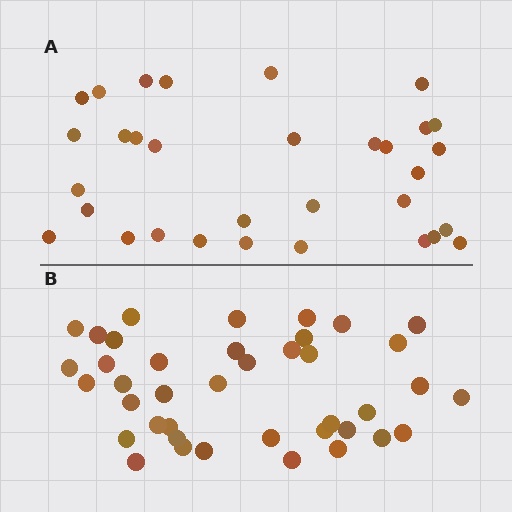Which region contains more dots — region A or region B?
Region B (the bottom region) has more dots.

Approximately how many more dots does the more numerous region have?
Region B has roughly 8 or so more dots than region A.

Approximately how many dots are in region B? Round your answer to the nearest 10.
About 40 dots.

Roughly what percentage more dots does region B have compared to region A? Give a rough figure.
About 25% more.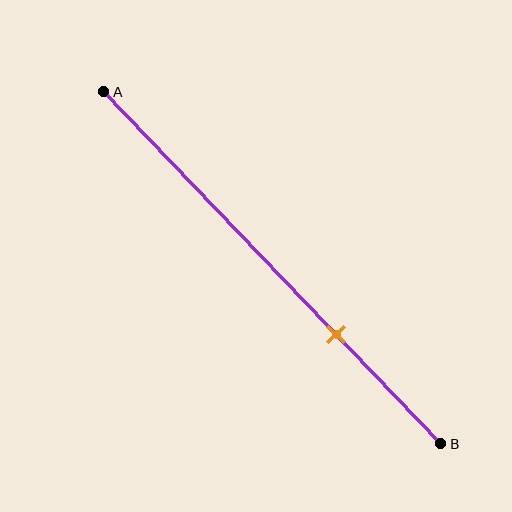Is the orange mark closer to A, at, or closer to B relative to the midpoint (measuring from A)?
The orange mark is closer to point B than the midpoint of segment AB.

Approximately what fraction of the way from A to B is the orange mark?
The orange mark is approximately 70% of the way from A to B.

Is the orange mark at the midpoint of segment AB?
No, the mark is at about 70% from A, not at the 50% midpoint.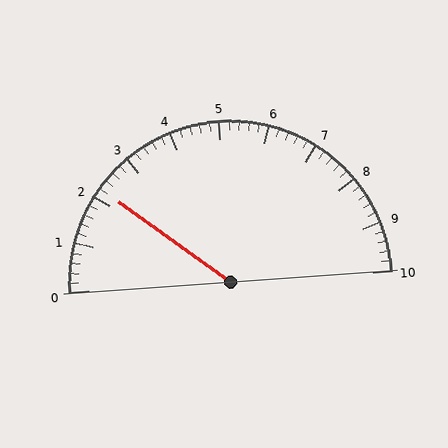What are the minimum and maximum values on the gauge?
The gauge ranges from 0 to 10.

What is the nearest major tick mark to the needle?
The nearest major tick mark is 2.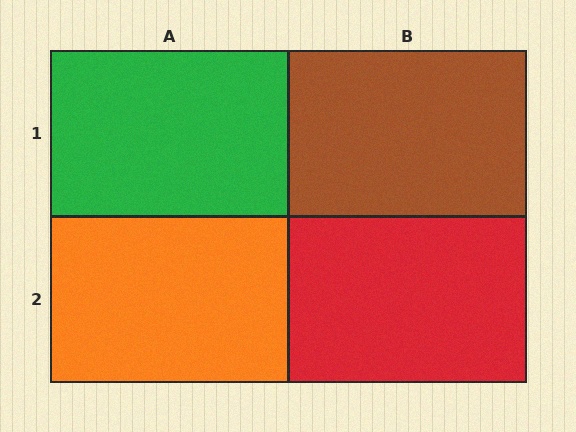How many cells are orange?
1 cell is orange.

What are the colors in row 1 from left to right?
Green, brown.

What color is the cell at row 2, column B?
Red.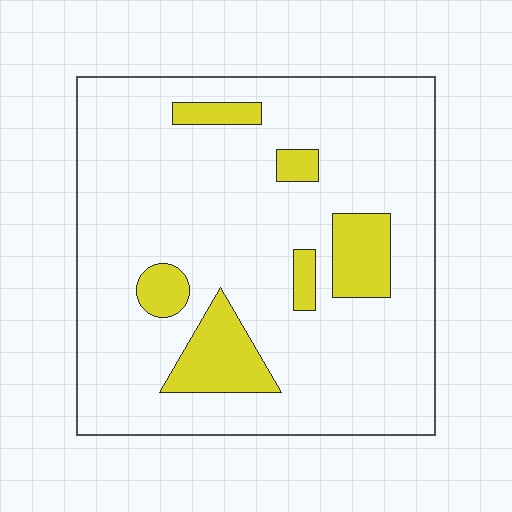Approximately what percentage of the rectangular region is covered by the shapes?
Approximately 15%.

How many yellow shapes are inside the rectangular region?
6.